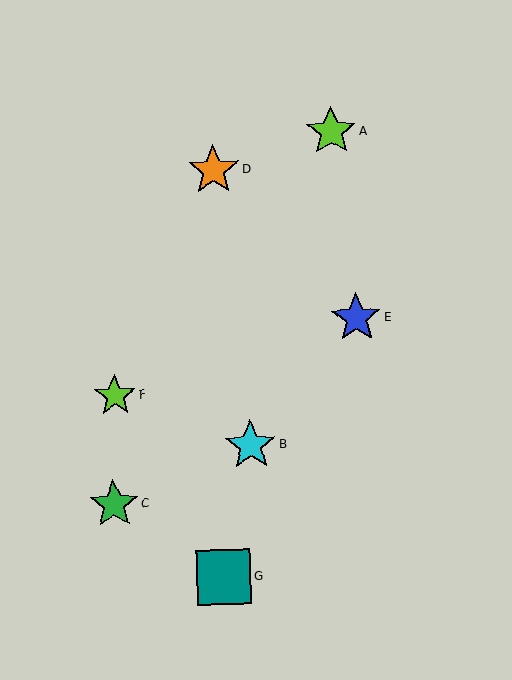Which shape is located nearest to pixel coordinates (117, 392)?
The lime star (labeled F) at (115, 396) is nearest to that location.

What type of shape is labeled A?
Shape A is a lime star.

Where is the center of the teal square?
The center of the teal square is at (224, 577).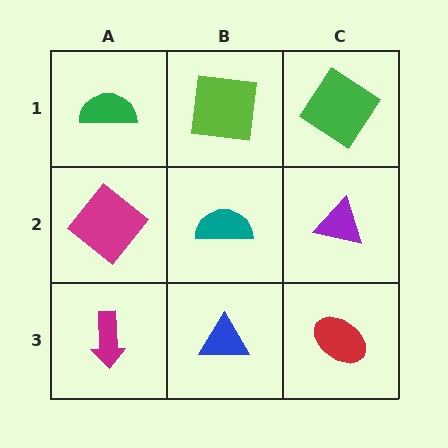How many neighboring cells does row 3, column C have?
2.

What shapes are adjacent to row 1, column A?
A magenta diamond (row 2, column A), a lime square (row 1, column B).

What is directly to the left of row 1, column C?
A lime square.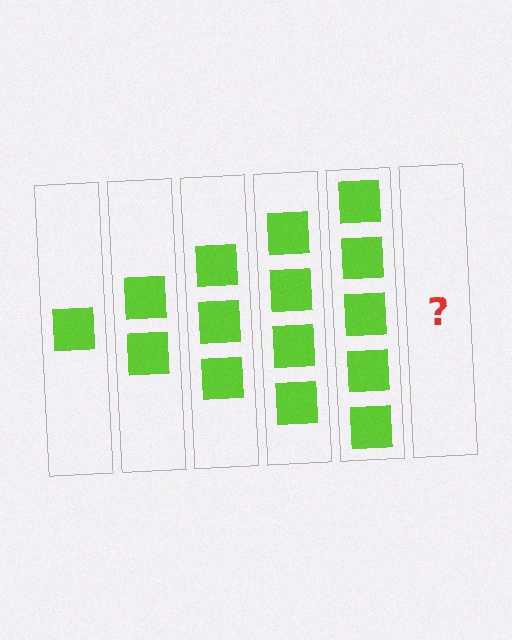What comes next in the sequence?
The next element should be 6 squares.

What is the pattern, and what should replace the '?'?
The pattern is that each step adds one more square. The '?' should be 6 squares.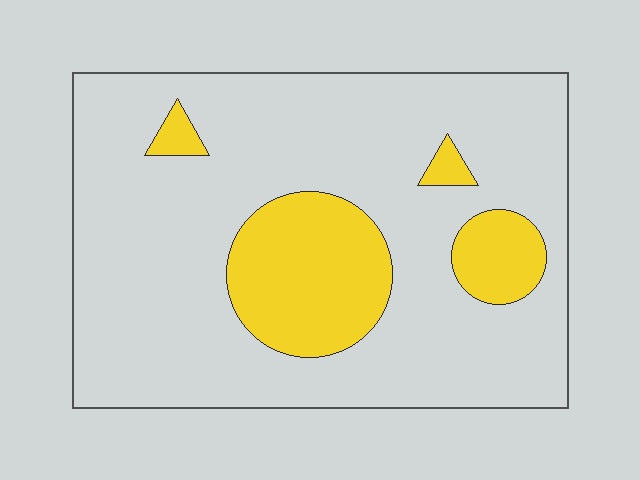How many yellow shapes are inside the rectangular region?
4.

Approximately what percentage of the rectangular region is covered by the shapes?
Approximately 20%.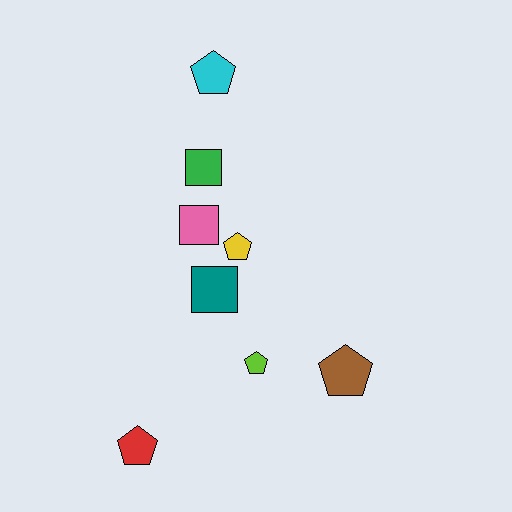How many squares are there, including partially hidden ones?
There are 3 squares.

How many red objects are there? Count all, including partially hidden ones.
There is 1 red object.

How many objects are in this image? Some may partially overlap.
There are 8 objects.